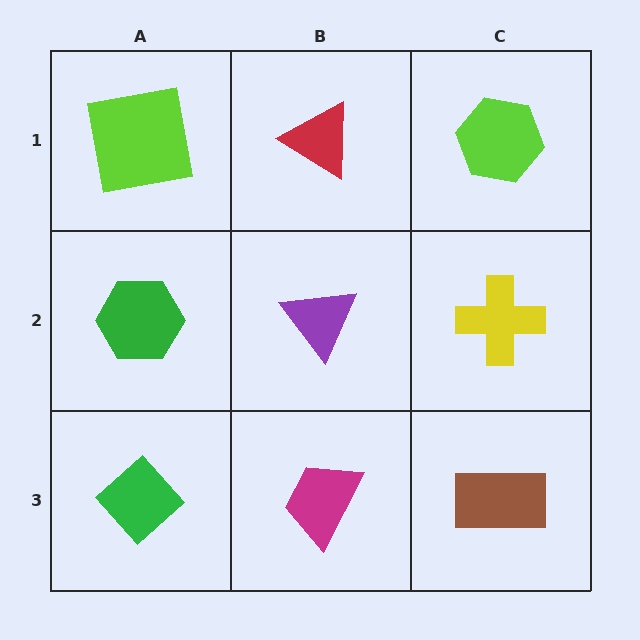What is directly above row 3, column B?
A purple triangle.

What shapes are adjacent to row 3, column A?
A green hexagon (row 2, column A), a magenta trapezoid (row 3, column B).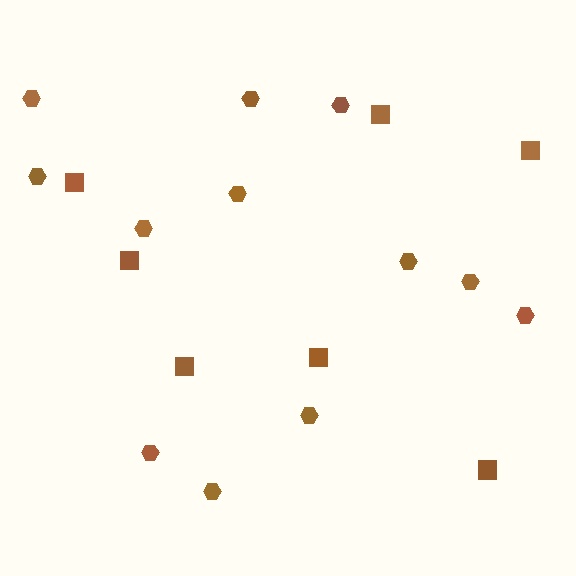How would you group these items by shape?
There are 2 groups: one group of hexagons (12) and one group of squares (7).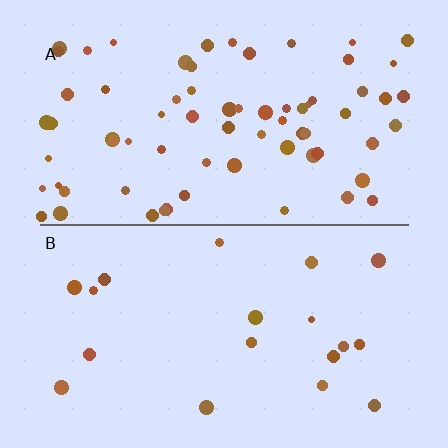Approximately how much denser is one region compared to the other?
Approximately 3.7× — region A over region B.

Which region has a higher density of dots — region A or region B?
A (the top).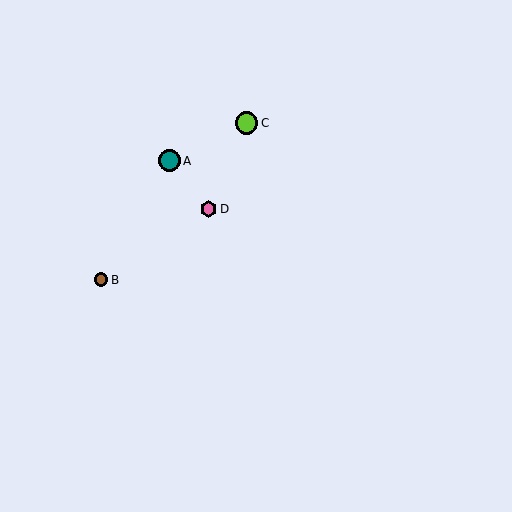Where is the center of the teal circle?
The center of the teal circle is at (169, 161).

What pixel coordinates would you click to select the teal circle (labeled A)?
Click at (169, 161) to select the teal circle A.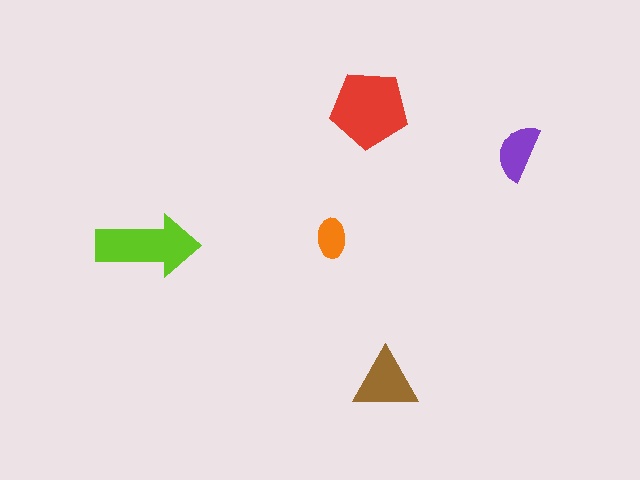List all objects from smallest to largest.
The orange ellipse, the purple semicircle, the brown triangle, the lime arrow, the red pentagon.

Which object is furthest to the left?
The lime arrow is leftmost.